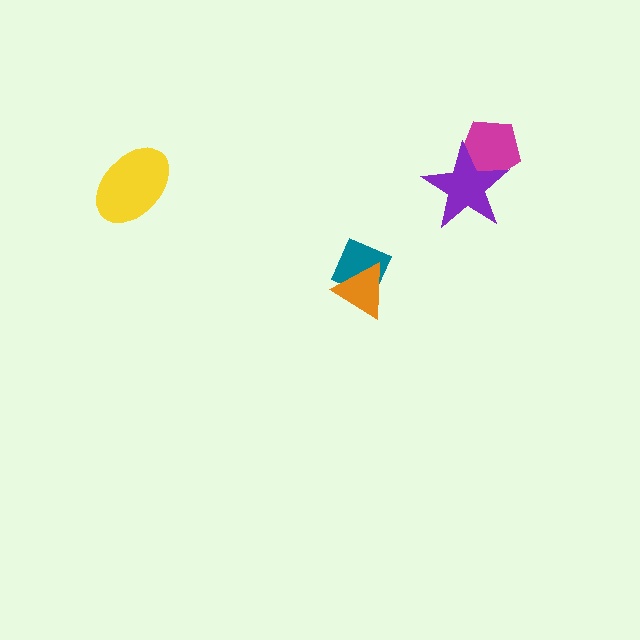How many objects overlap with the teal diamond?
1 object overlaps with the teal diamond.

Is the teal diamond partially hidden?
Yes, it is partially covered by another shape.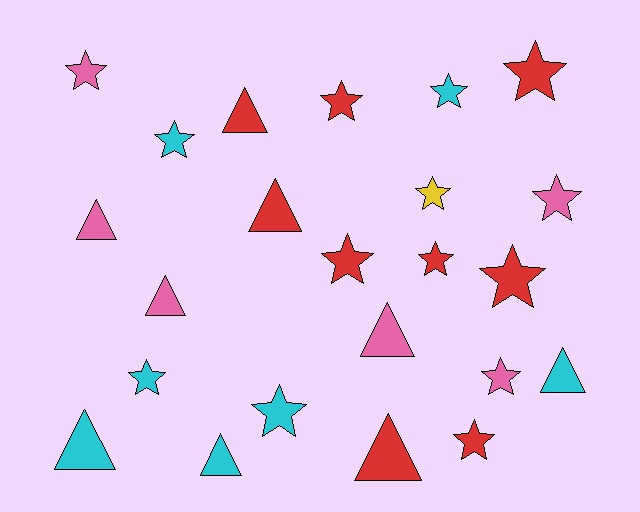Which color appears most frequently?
Red, with 9 objects.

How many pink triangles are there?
There are 3 pink triangles.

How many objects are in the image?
There are 23 objects.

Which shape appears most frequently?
Star, with 14 objects.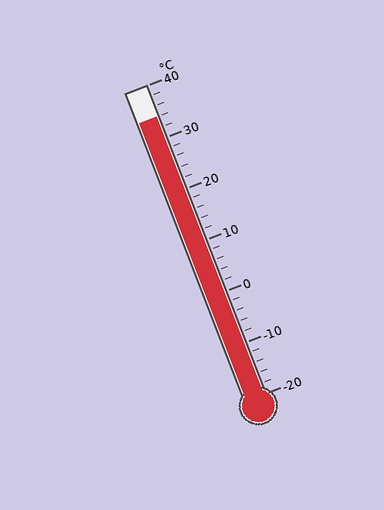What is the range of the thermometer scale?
The thermometer scale ranges from -20°C to 40°C.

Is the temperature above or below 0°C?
The temperature is above 0°C.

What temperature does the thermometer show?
The thermometer shows approximately 34°C.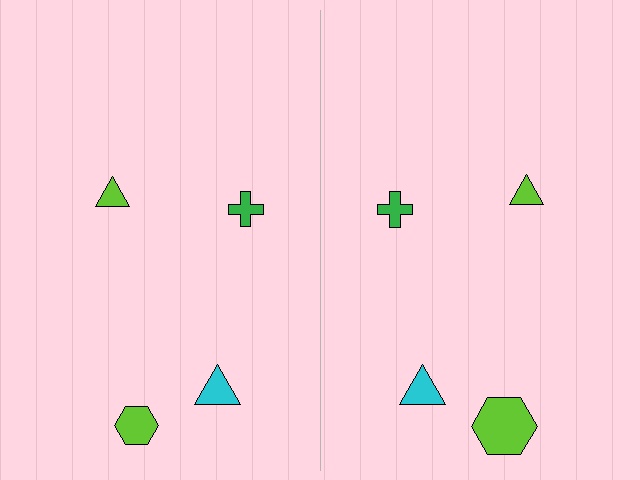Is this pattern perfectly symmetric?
No, the pattern is not perfectly symmetric. The lime hexagon on the right side has a different size than its mirror counterpart.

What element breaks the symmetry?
The lime hexagon on the right side has a different size than its mirror counterpart.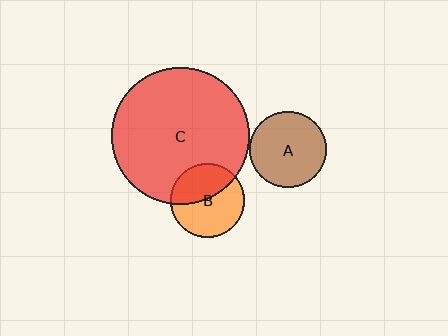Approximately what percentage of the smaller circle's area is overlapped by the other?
Approximately 45%.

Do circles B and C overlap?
Yes.